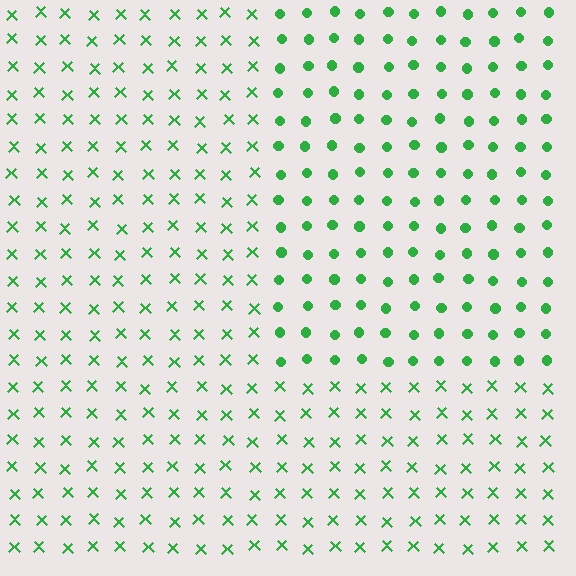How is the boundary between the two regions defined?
The boundary is defined by a change in element shape: circles inside vs. X marks outside. All elements share the same color and spacing.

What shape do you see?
I see a rectangle.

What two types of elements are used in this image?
The image uses circles inside the rectangle region and X marks outside it.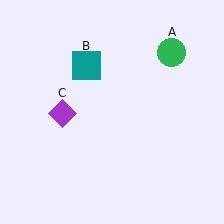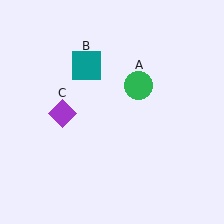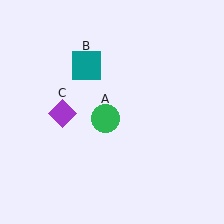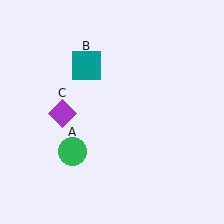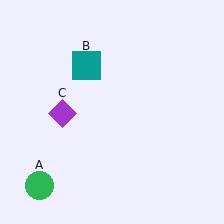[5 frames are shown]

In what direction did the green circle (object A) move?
The green circle (object A) moved down and to the left.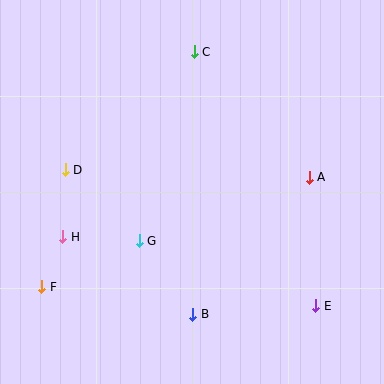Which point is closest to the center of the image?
Point G at (139, 241) is closest to the center.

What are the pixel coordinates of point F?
Point F is at (42, 287).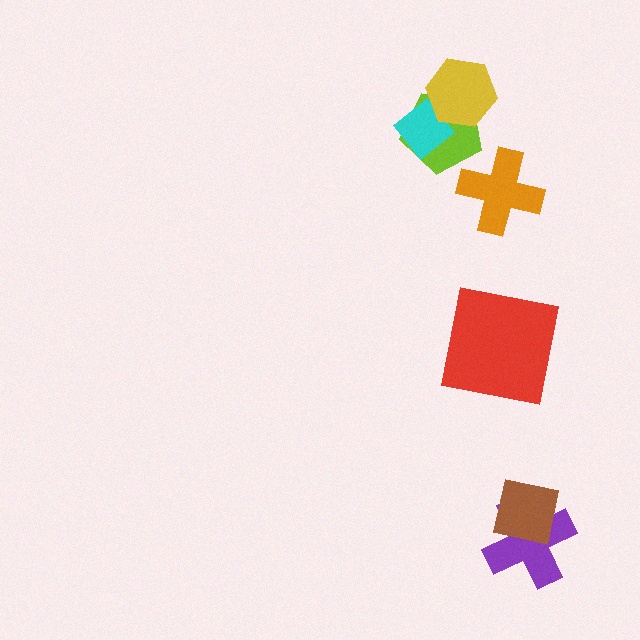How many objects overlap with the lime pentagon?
2 objects overlap with the lime pentagon.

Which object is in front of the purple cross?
The brown square is in front of the purple cross.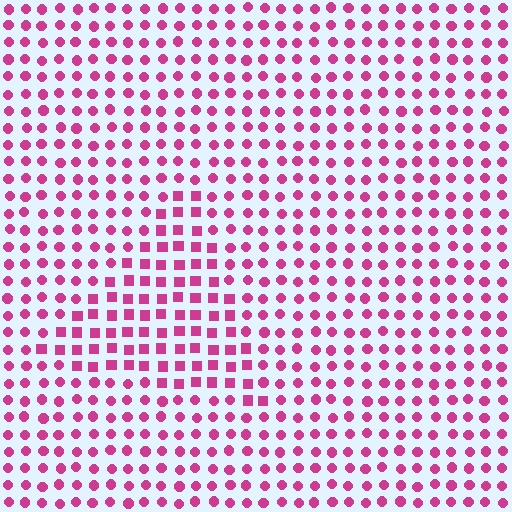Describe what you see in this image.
The image is filled with small magenta elements arranged in a uniform grid. A triangle-shaped region contains squares, while the surrounding area contains circles. The boundary is defined purely by the change in element shape.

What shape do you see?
I see a triangle.